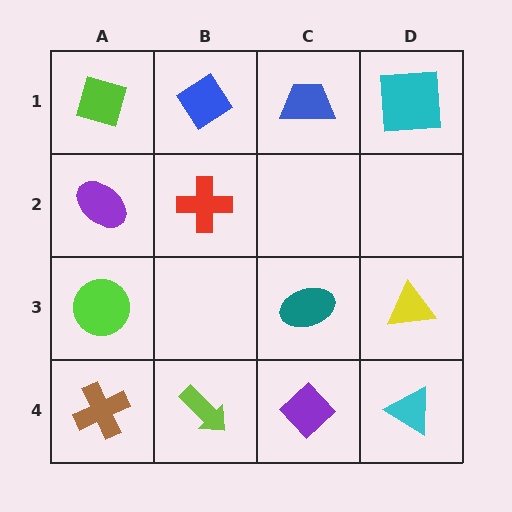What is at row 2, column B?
A red cross.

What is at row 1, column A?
A lime diamond.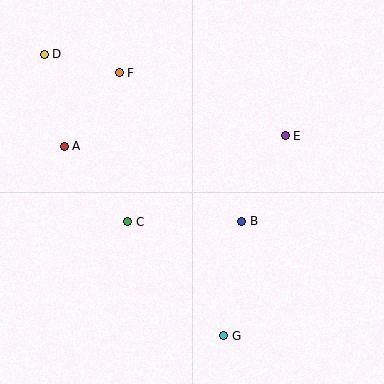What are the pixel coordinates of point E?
Point E is at (285, 136).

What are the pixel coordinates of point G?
Point G is at (224, 336).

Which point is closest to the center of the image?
Point B at (242, 221) is closest to the center.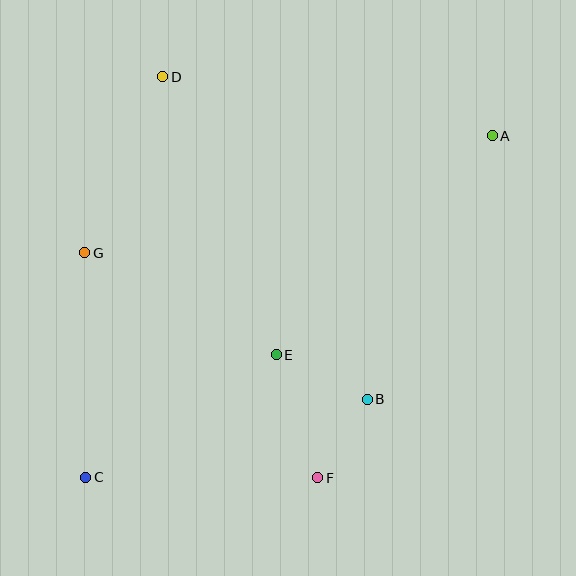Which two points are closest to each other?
Points B and F are closest to each other.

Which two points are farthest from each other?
Points A and C are farthest from each other.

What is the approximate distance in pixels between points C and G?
The distance between C and G is approximately 225 pixels.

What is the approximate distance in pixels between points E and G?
The distance between E and G is approximately 217 pixels.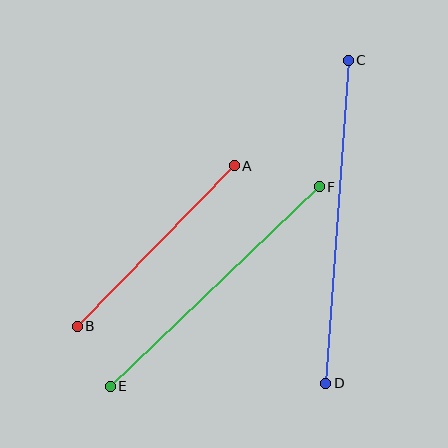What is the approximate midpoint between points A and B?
The midpoint is at approximately (156, 246) pixels.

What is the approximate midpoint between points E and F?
The midpoint is at approximately (215, 286) pixels.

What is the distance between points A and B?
The distance is approximately 225 pixels.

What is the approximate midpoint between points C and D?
The midpoint is at approximately (337, 222) pixels.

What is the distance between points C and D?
The distance is approximately 324 pixels.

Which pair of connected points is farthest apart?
Points C and D are farthest apart.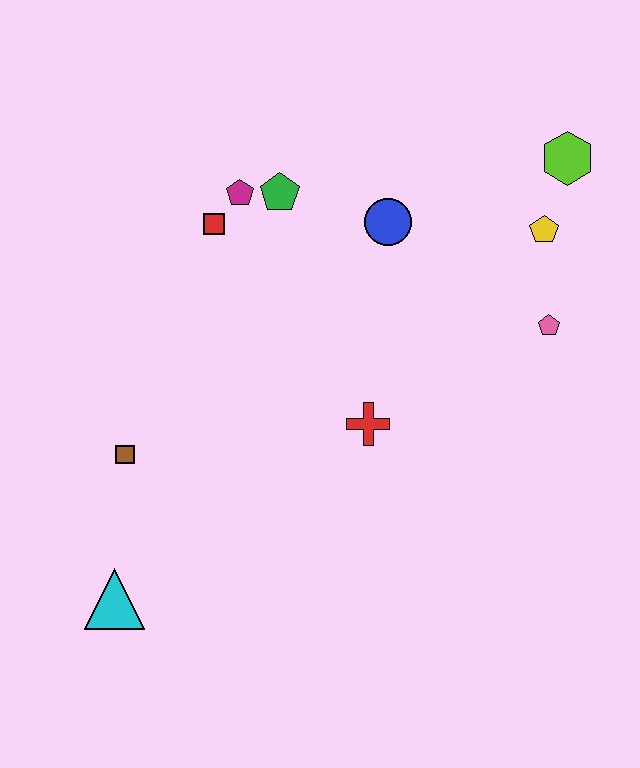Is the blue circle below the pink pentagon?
No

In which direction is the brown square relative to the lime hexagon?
The brown square is to the left of the lime hexagon.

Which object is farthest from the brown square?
The lime hexagon is farthest from the brown square.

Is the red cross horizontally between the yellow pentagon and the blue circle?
No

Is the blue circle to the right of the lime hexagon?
No